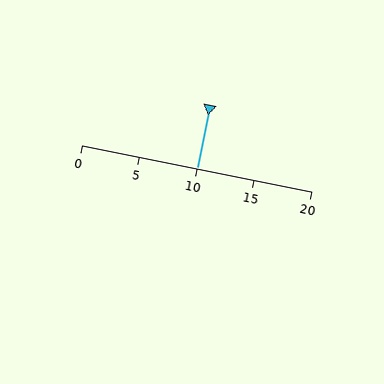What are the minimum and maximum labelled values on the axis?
The axis runs from 0 to 20.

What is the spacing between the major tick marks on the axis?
The major ticks are spaced 5 apart.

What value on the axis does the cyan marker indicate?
The marker indicates approximately 10.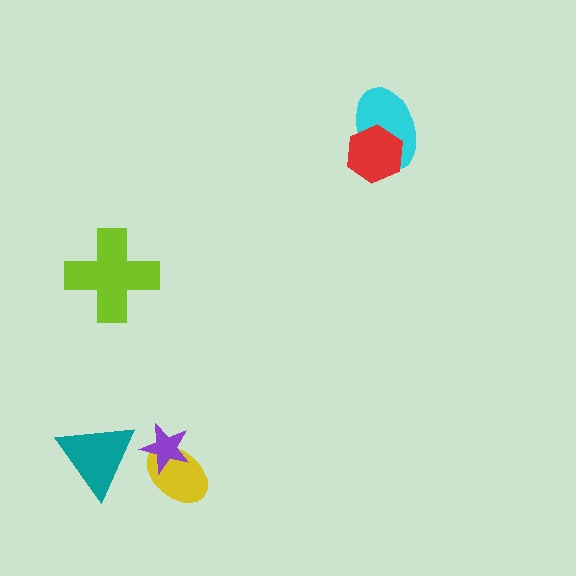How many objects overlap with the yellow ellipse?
1 object overlaps with the yellow ellipse.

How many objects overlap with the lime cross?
0 objects overlap with the lime cross.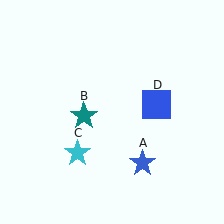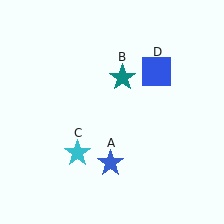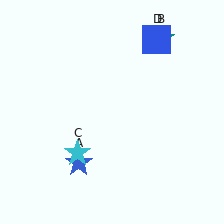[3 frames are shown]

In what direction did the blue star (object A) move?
The blue star (object A) moved left.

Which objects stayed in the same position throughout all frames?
Cyan star (object C) remained stationary.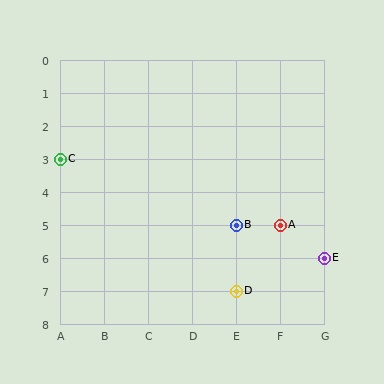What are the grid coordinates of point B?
Point B is at grid coordinates (E, 5).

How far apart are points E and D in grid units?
Points E and D are 2 columns and 1 row apart (about 2.2 grid units diagonally).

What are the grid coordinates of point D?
Point D is at grid coordinates (E, 7).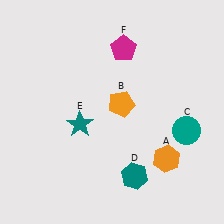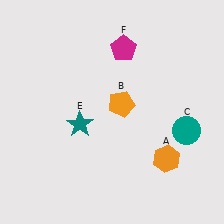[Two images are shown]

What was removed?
The teal hexagon (D) was removed in Image 2.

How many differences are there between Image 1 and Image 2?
There is 1 difference between the two images.